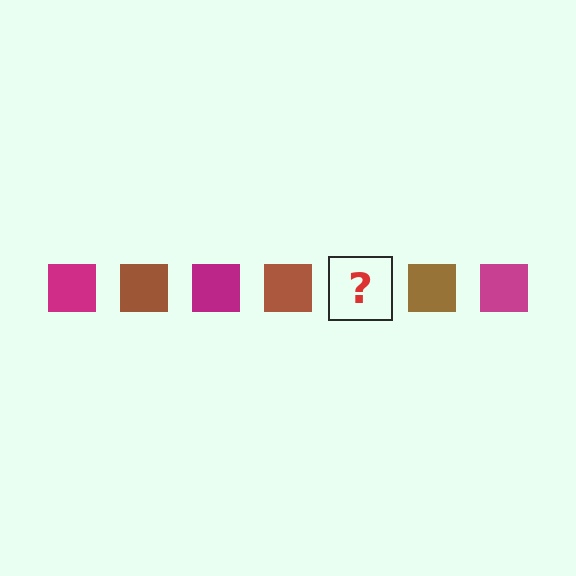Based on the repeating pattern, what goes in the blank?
The blank should be a magenta square.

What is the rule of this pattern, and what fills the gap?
The rule is that the pattern cycles through magenta, brown squares. The gap should be filled with a magenta square.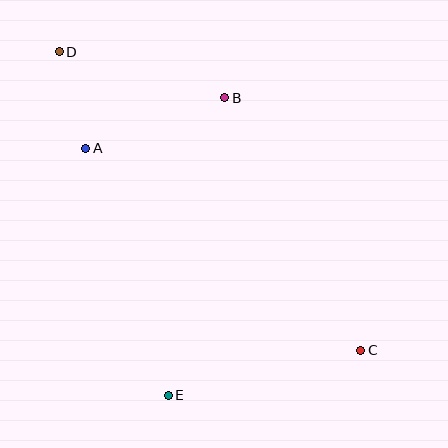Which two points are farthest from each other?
Points C and D are farthest from each other.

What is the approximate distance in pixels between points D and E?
The distance between D and E is approximately 360 pixels.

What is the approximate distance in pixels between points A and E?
The distance between A and E is approximately 260 pixels.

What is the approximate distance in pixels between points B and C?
The distance between B and C is approximately 287 pixels.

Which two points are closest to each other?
Points A and D are closest to each other.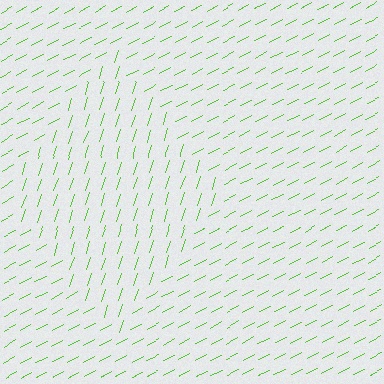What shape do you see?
I see a diamond.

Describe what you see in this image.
The image is filled with small lime line segments. A diamond region in the image has lines oriented differently from the surrounding lines, creating a visible texture boundary.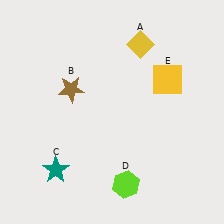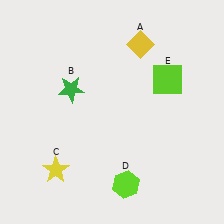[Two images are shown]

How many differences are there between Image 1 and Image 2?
There are 3 differences between the two images.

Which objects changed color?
B changed from brown to green. C changed from teal to yellow. E changed from yellow to lime.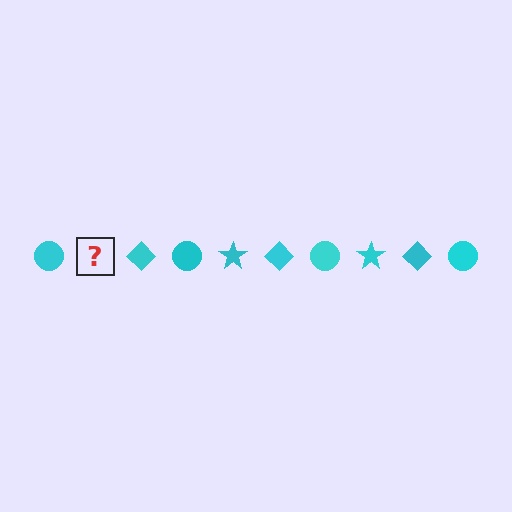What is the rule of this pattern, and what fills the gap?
The rule is that the pattern cycles through circle, star, diamond shapes in cyan. The gap should be filled with a cyan star.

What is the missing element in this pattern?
The missing element is a cyan star.